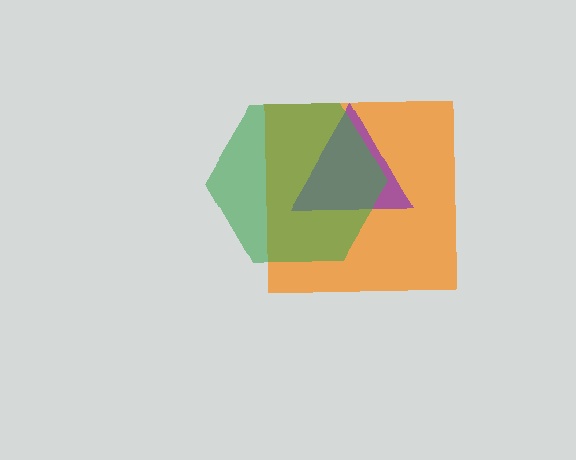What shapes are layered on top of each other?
The layered shapes are: an orange square, a purple triangle, a green hexagon.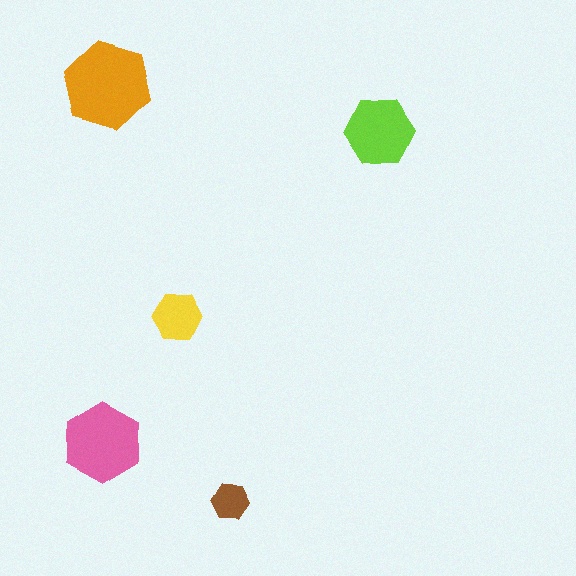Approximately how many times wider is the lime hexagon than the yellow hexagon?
About 1.5 times wider.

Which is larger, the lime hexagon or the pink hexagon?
The pink one.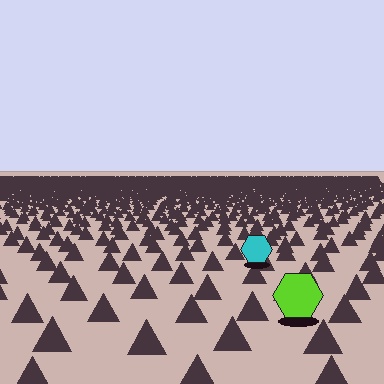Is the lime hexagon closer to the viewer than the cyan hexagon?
Yes. The lime hexagon is closer — you can tell from the texture gradient: the ground texture is coarser near it.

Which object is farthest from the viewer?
The cyan hexagon is farthest from the viewer. It appears smaller and the ground texture around it is denser.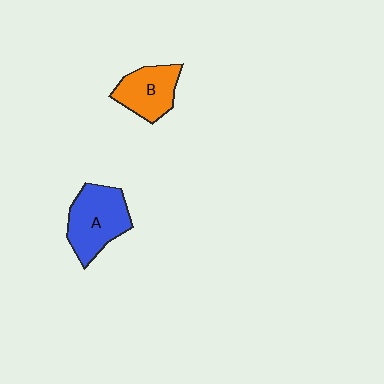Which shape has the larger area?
Shape A (blue).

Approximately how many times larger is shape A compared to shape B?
Approximately 1.3 times.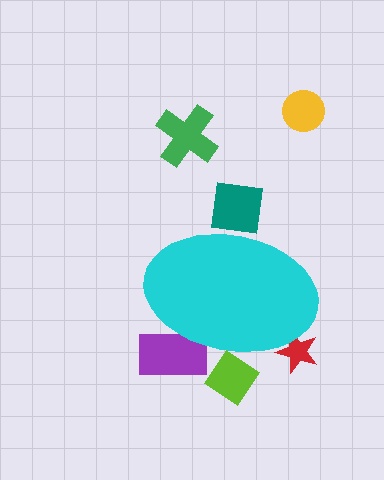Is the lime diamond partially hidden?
Yes, the lime diamond is partially hidden behind the cyan ellipse.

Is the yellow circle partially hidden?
No, the yellow circle is fully visible.